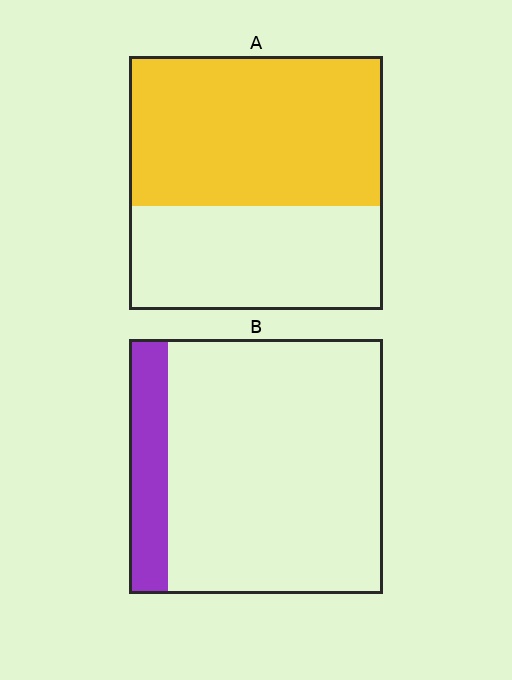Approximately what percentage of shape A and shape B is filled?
A is approximately 60% and B is approximately 15%.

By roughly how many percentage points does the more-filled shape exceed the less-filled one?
By roughly 45 percentage points (A over B).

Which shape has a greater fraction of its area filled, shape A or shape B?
Shape A.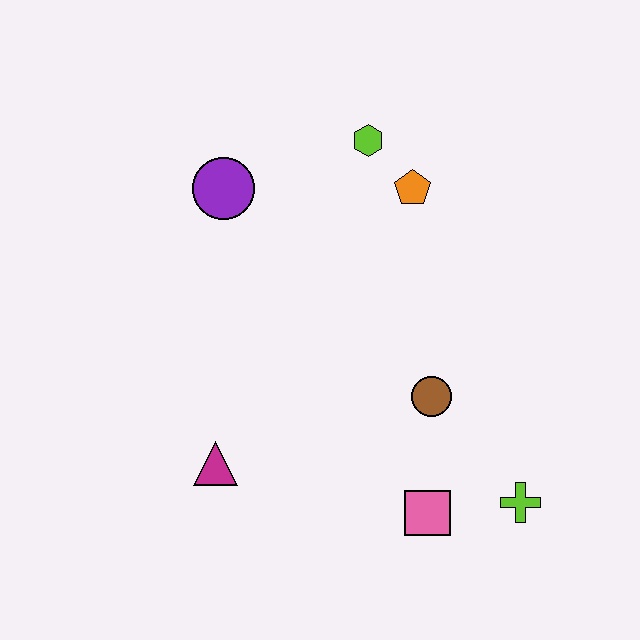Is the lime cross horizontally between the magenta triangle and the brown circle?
No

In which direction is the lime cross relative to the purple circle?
The lime cross is below the purple circle.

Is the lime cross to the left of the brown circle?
No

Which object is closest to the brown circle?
The pink square is closest to the brown circle.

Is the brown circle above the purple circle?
No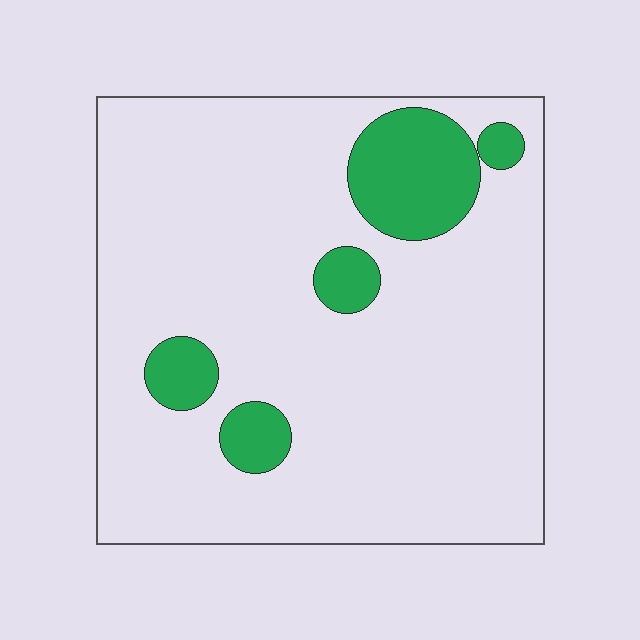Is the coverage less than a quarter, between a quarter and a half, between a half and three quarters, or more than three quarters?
Less than a quarter.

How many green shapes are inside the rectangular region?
5.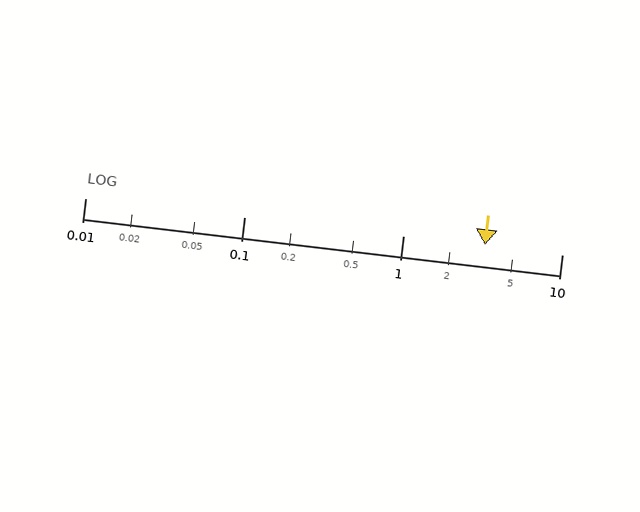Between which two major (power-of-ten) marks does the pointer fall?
The pointer is between 1 and 10.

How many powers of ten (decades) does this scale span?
The scale spans 3 decades, from 0.01 to 10.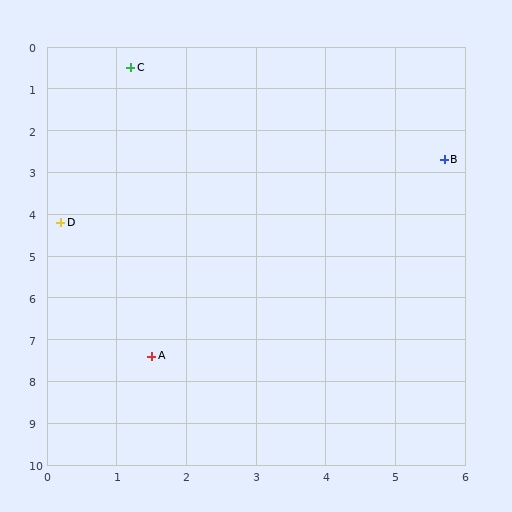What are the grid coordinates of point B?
Point B is at approximately (5.7, 2.7).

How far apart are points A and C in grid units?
Points A and C are about 6.9 grid units apart.